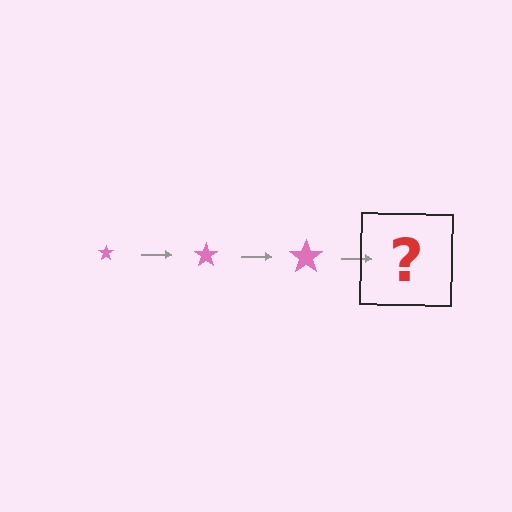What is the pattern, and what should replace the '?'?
The pattern is that the star gets progressively larger each step. The '?' should be a pink star, larger than the previous one.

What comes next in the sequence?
The next element should be a pink star, larger than the previous one.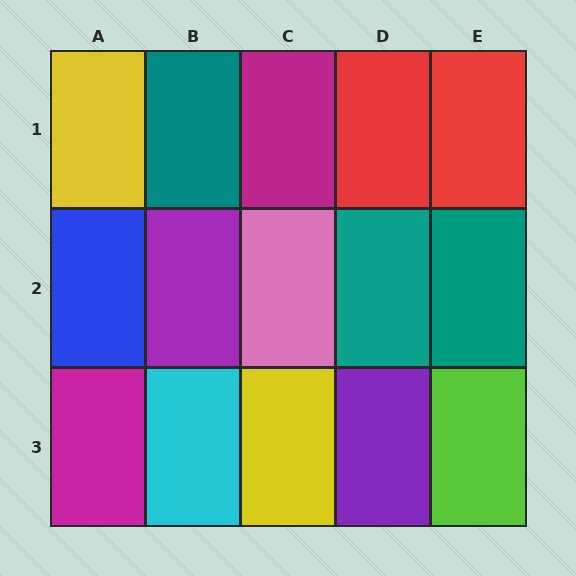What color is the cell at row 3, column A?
Magenta.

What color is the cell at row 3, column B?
Cyan.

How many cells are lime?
1 cell is lime.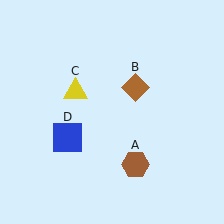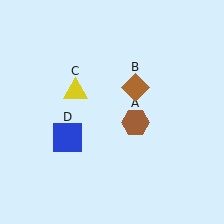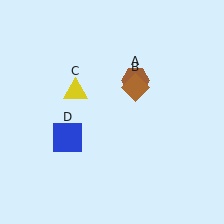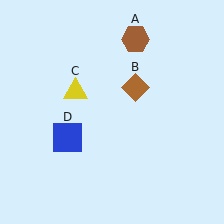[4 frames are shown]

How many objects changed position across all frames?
1 object changed position: brown hexagon (object A).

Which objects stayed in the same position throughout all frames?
Brown diamond (object B) and yellow triangle (object C) and blue square (object D) remained stationary.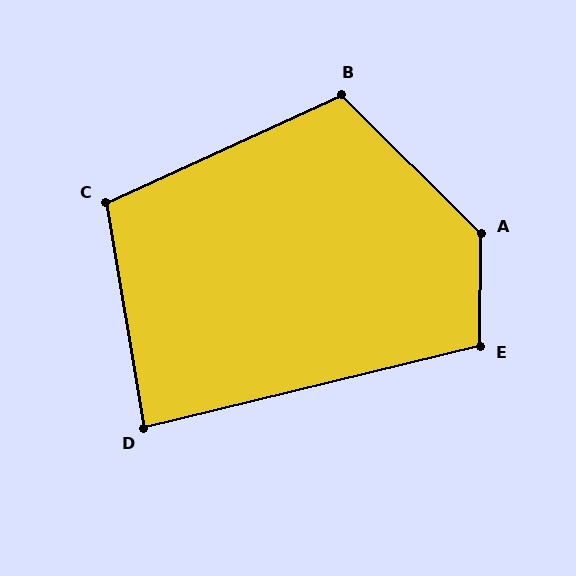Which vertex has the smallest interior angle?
D, at approximately 86 degrees.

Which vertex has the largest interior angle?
A, at approximately 134 degrees.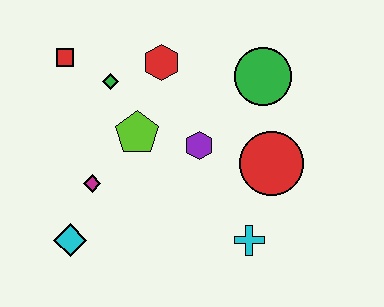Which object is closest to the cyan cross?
The red circle is closest to the cyan cross.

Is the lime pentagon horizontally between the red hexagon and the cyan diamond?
Yes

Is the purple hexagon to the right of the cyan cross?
No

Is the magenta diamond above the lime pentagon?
No